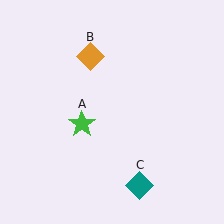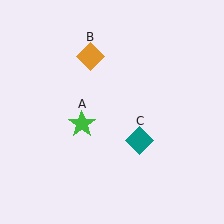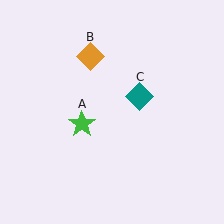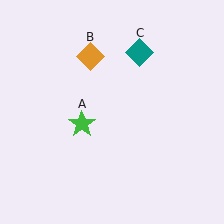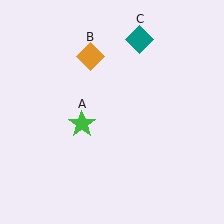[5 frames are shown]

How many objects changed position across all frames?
1 object changed position: teal diamond (object C).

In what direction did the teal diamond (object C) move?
The teal diamond (object C) moved up.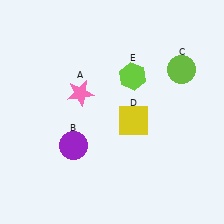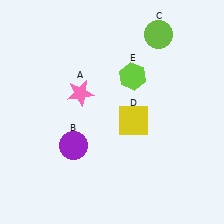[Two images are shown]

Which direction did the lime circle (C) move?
The lime circle (C) moved up.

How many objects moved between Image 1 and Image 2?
1 object moved between the two images.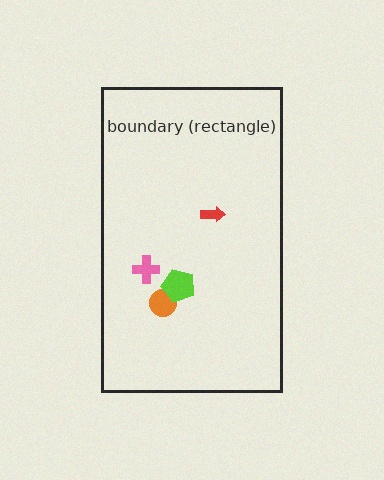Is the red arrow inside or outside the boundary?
Inside.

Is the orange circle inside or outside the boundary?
Inside.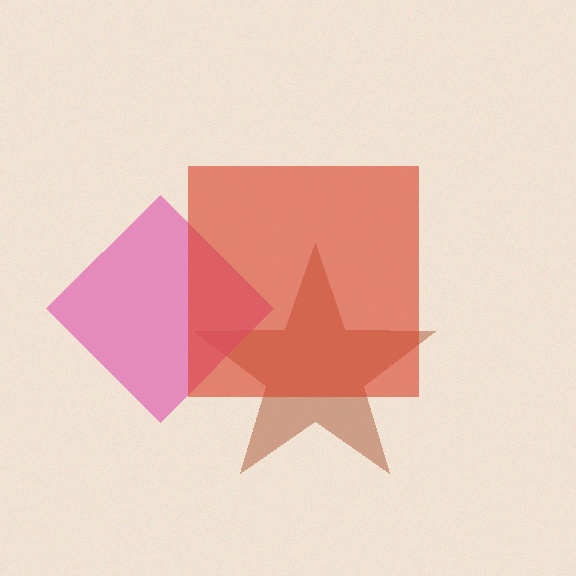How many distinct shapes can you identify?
There are 3 distinct shapes: a brown star, a pink diamond, a red square.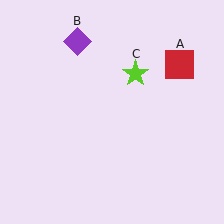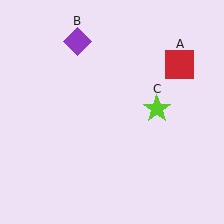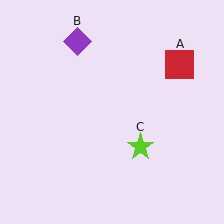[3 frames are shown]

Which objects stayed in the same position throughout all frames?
Red square (object A) and purple diamond (object B) remained stationary.